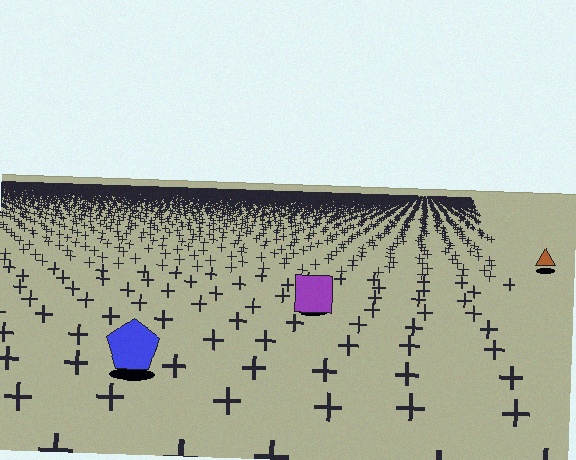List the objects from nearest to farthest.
From nearest to farthest: the blue pentagon, the purple square, the brown triangle.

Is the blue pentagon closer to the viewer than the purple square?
Yes. The blue pentagon is closer — you can tell from the texture gradient: the ground texture is coarser near it.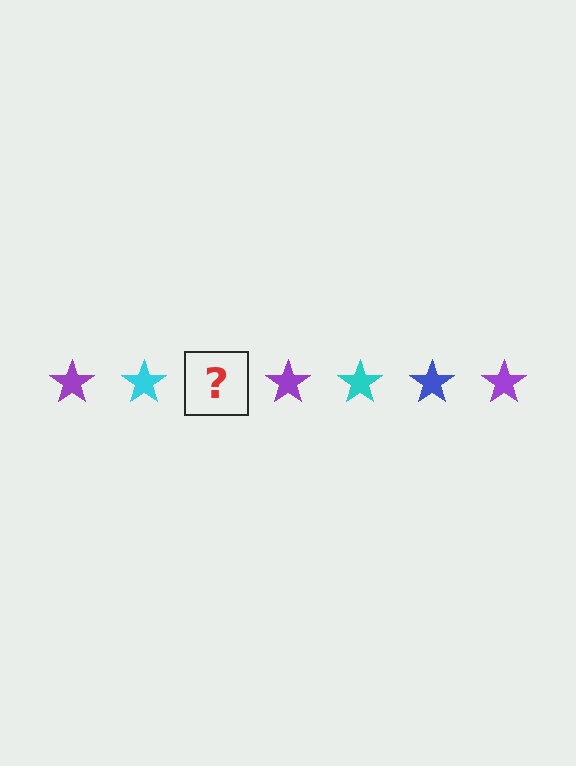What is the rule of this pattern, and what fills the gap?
The rule is that the pattern cycles through purple, cyan, blue stars. The gap should be filled with a blue star.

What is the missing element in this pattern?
The missing element is a blue star.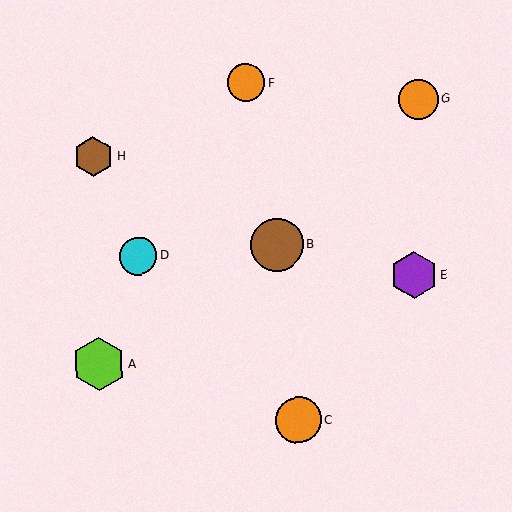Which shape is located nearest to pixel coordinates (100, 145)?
The brown hexagon (labeled H) at (94, 157) is nearest to that location.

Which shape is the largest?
The lime hexagon (labeled A) is the largest.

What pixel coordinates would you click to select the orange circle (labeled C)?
Click at (299, 420) to select the orange circle C.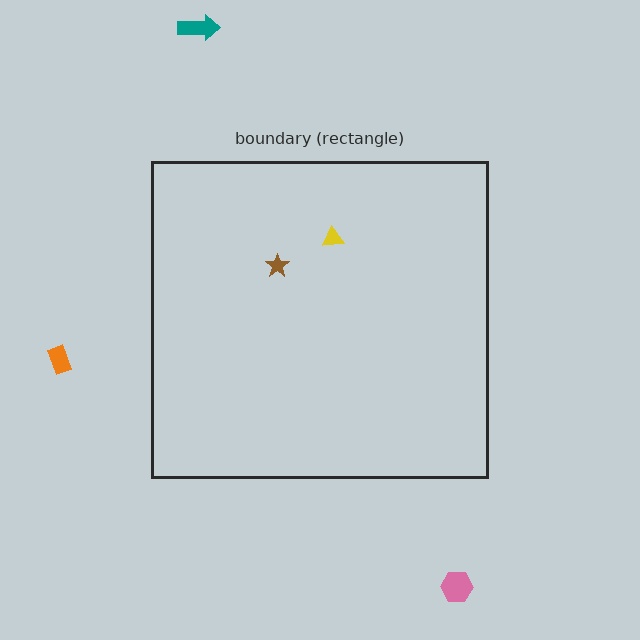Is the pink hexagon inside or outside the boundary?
Outside.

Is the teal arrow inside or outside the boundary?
Outside.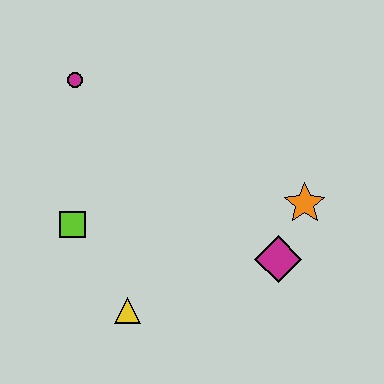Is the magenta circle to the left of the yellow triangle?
Yes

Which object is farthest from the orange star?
The magenta circle is farthest from the orange star.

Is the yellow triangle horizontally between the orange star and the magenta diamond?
No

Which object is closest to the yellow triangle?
The lime square is closest to the yellow triangle.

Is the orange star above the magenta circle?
No